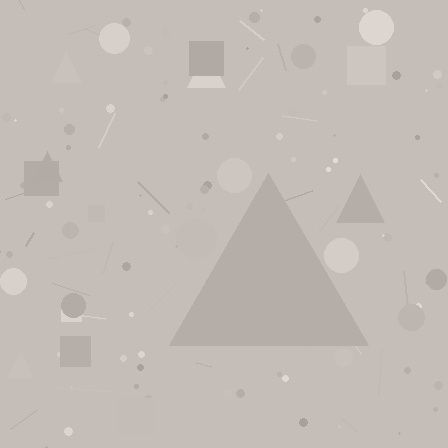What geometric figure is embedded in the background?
A triangle is embedded in the background.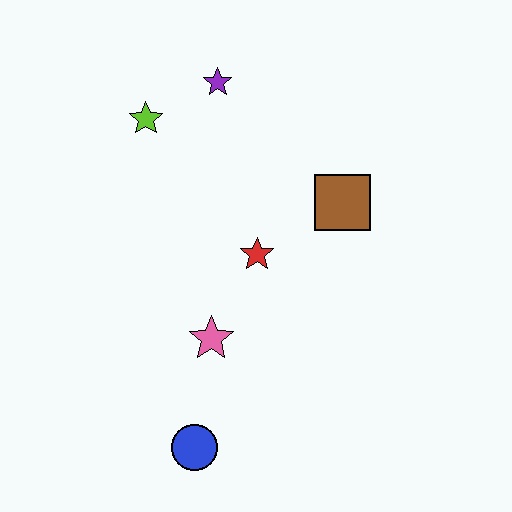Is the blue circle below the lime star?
Yes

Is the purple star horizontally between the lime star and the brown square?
Yes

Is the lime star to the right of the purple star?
No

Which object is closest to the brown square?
The red star is closest to the brown square.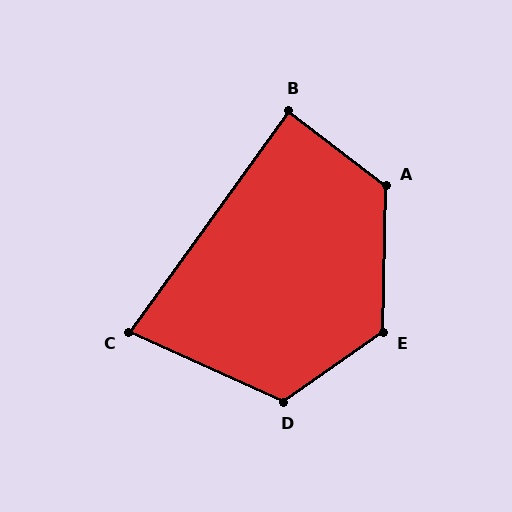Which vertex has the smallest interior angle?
C, at approximately 79 degrees.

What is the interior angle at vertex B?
Approximately 89 degrees (approximately right).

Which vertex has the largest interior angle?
E, at approximately 126 degrees.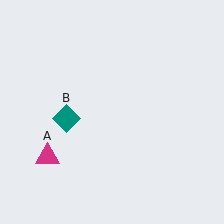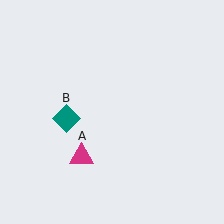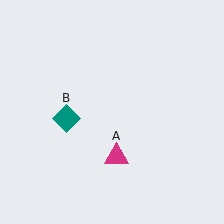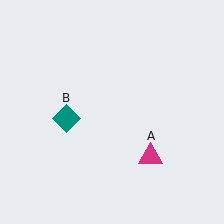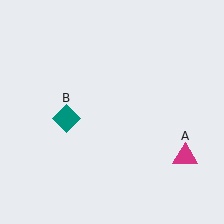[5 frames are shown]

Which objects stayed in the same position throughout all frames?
Teal diamond (object B) remained stationary.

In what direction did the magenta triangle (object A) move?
The magenta triangle (object A) moved right.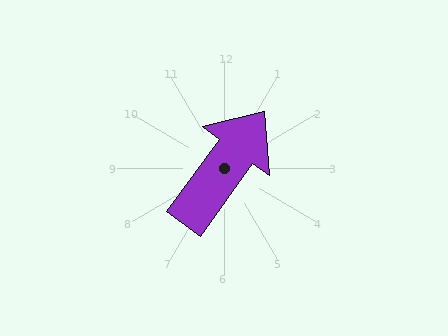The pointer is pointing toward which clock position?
Roughly 1 o'clock.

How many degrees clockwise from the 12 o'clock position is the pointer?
Approximately 36 degrees.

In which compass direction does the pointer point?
Northeast.